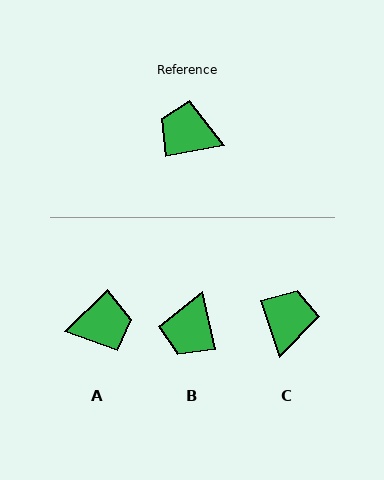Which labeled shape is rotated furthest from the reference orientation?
A, about 147 degrees away.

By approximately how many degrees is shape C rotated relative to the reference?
Approximately 82 degrees clockwise.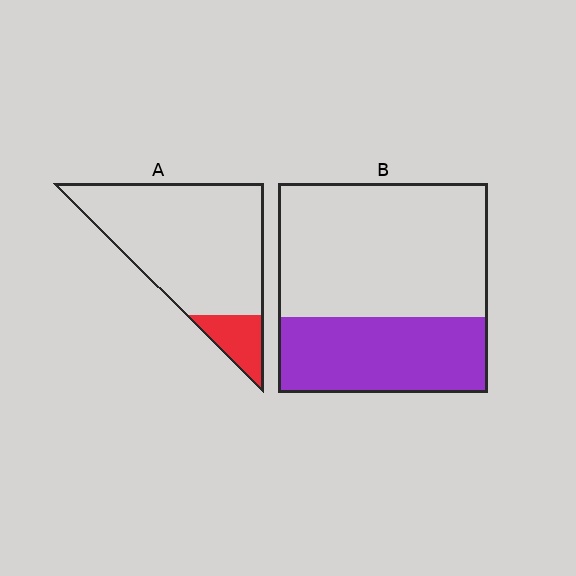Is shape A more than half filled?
No.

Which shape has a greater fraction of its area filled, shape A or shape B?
Shape B.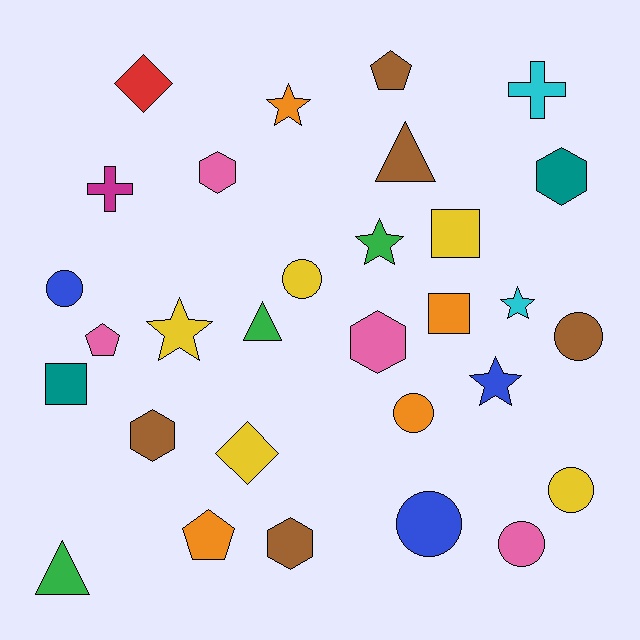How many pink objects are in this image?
There are 4 pink objects.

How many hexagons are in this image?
There are 5 hexagons.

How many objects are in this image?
There are 30 objects.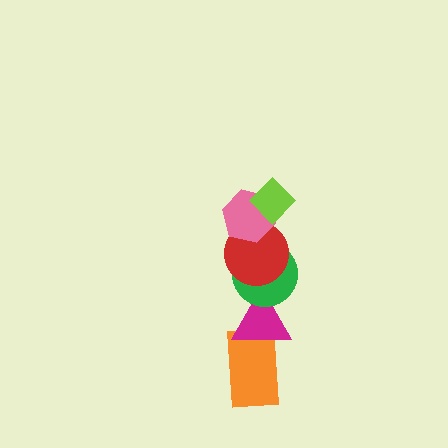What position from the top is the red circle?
The red circle is 3rd from the top.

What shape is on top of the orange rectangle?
The magenta triangle is on top of the orange rectangle.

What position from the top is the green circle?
The green circle is 4th from the top.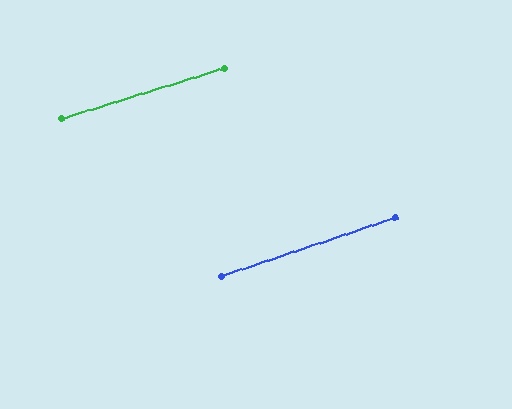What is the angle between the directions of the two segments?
Approximately 2 degrees.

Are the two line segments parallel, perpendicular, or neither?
Parallel — their directions differ by only 1.5°.